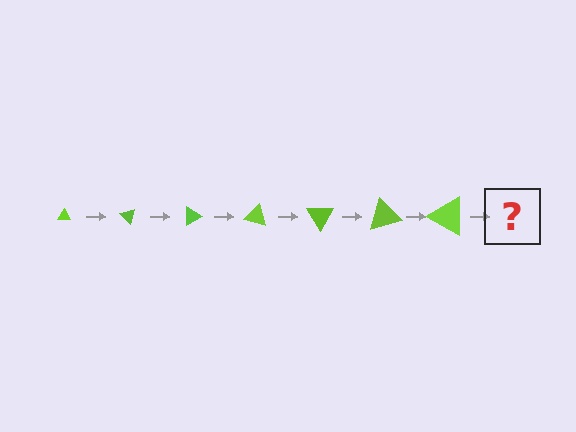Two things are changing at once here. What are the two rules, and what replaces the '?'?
The two rules are that the triangle grows larger each step and it rotates 45 degrees each step. The '?' should be a triangle, larger than the previous one and rotated 315 degrees from the start.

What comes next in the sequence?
The next element should be a triangle, larger than the previous one and rotated 315 degrees from the start.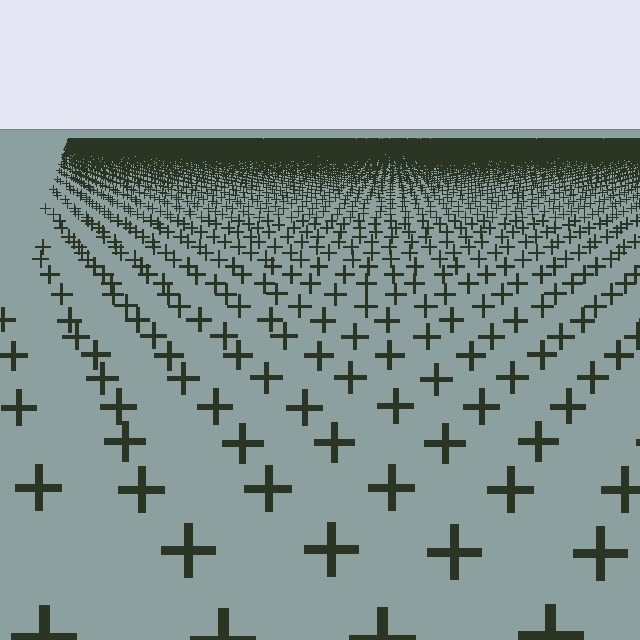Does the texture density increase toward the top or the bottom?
Density increases toward the top.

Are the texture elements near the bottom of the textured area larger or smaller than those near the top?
Larger. Near the bottom, elements are closer to the viewer and appear at a bigger on-screen size.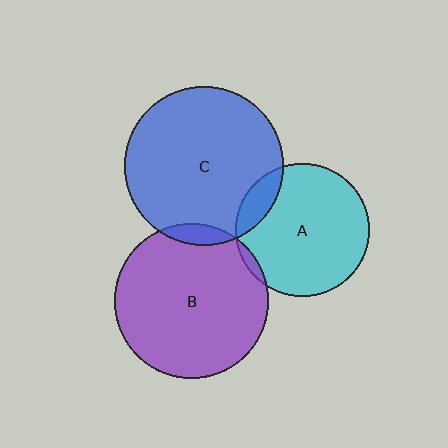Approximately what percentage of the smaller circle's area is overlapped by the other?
Approximately 5%.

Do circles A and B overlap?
Yes.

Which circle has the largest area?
Circle C (blue).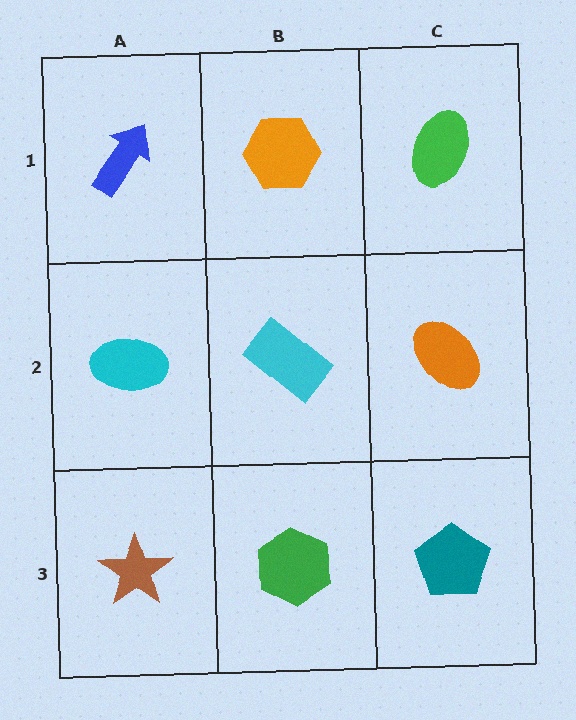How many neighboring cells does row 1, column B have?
3.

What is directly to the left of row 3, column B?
A brown star.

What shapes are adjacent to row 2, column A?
A blue arrow (row 1, column A), a brown star (row 3, column A), a cyan rectangle (row 2, column B).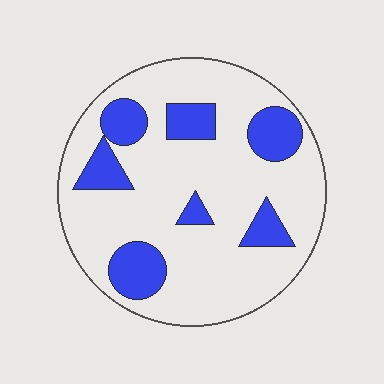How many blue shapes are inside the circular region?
7.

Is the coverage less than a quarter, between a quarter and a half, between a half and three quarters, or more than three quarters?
Less than a quarter.